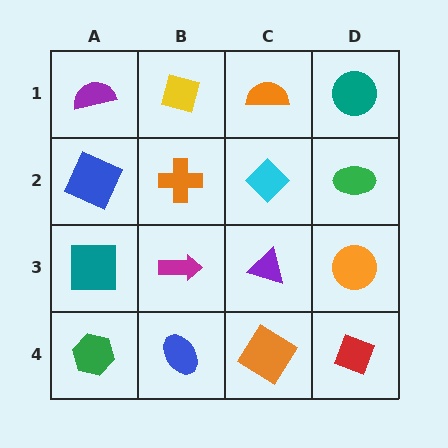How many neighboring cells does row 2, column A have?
3.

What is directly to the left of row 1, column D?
An orange semicircle.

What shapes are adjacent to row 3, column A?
A blue square (row 2, column A), a green hexagon (row 4, column A), a magenta arrow (row 3, column B).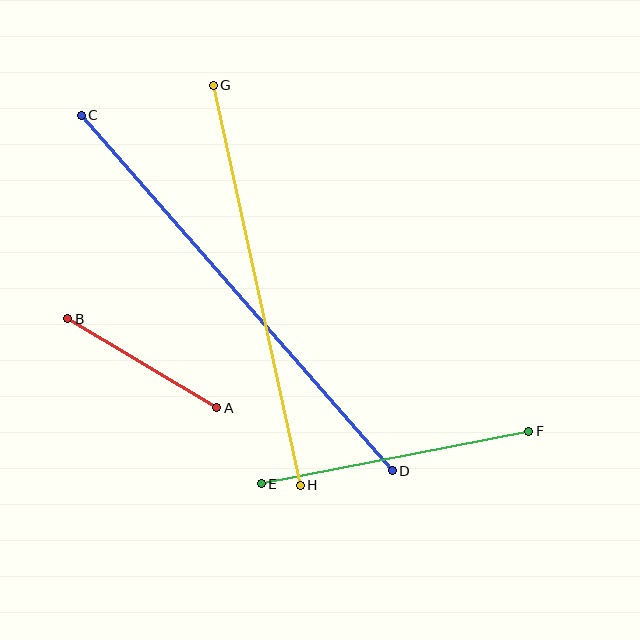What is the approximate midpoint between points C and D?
The midpoint is at approximately (237, 293) pixels.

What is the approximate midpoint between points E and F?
The midpoint is at approximately (395, 457) pixels.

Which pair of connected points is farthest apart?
Points C and D are farthest apart.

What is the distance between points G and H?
The distance is approximately 409 pixels.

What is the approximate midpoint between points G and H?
The midpoint is at approximately (257, 285) pixels.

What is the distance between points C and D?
The distance is approximately 472 pixels.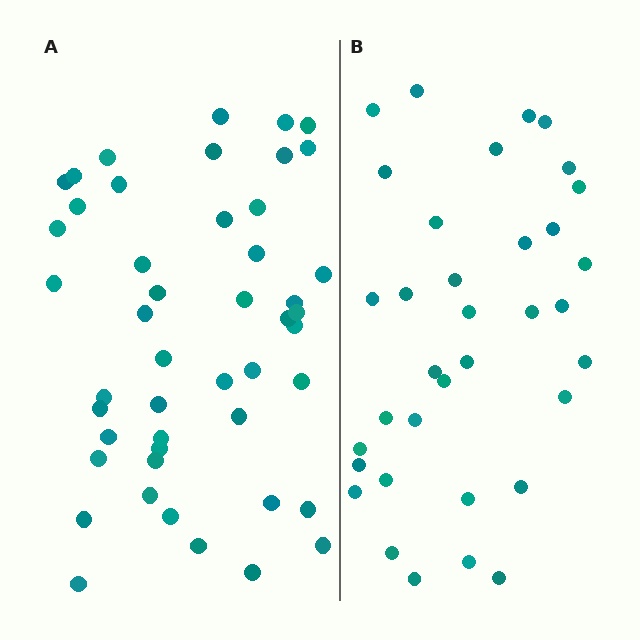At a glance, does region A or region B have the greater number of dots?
Region A (the left region) has more dots.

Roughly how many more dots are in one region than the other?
Region A has roughly 12 or so more dots than region B.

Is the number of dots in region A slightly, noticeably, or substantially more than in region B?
Region A has noticeably more, but not dramatically so. The ratio is roughly 1.3 to 1.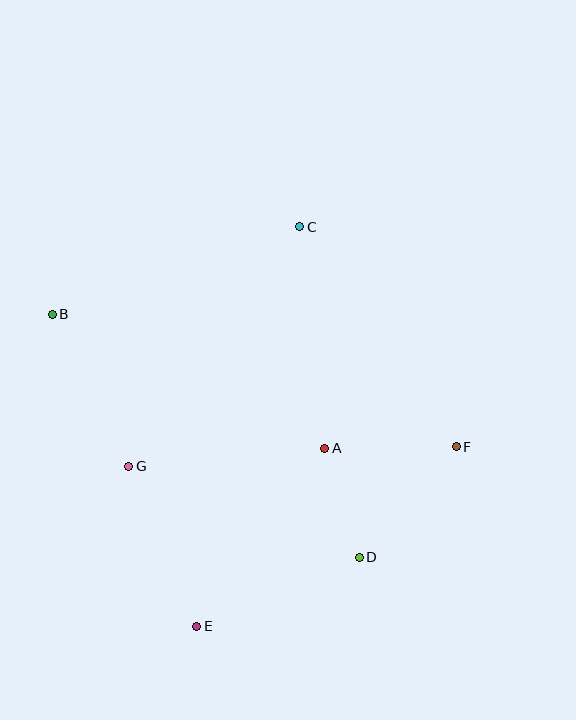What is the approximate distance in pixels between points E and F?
The distance between E and F is approximately 315 pixels.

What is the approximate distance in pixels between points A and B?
The distance between A and B is approximately 304 pixels.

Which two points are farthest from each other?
Points B and F are farthest from each other.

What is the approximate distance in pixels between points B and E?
The distance between B and E is approximately 344 pixels.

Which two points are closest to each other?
Points A and D are closest to each other.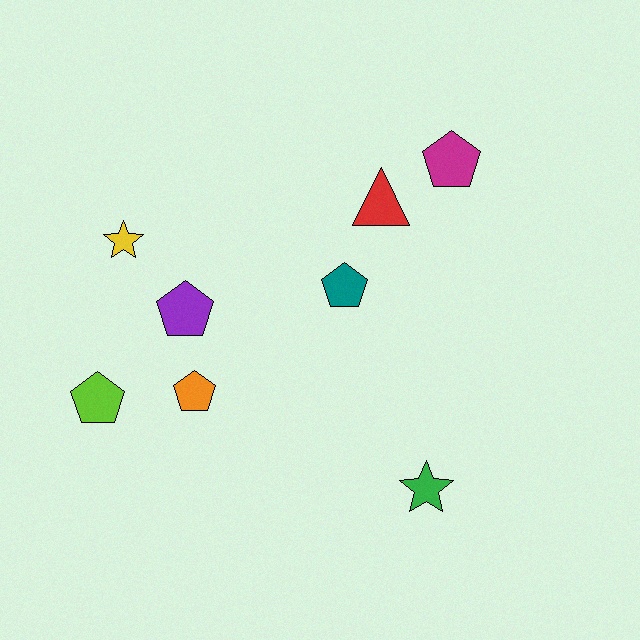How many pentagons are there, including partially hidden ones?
There are 5 pentagons.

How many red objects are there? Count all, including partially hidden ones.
There is 1 red object.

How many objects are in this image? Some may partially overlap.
There are 8 objects.